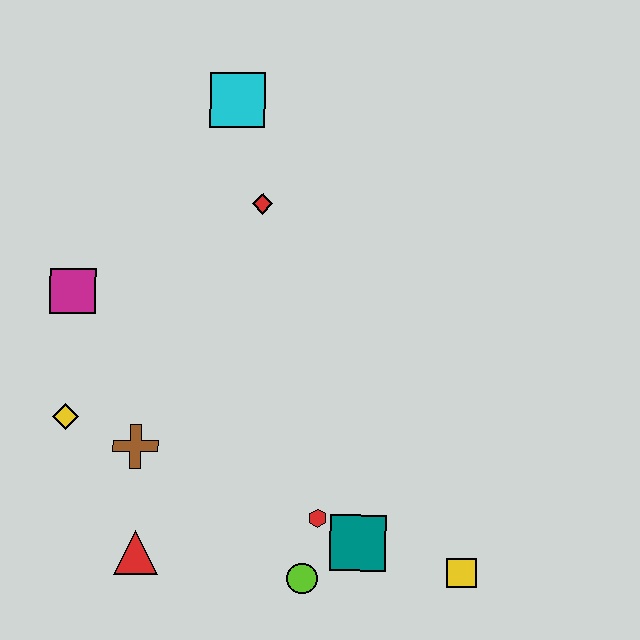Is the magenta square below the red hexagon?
No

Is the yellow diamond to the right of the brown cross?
No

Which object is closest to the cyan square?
The red diamond is closest to the cyan square.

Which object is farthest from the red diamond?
The yellow square is farthest from the red diamond.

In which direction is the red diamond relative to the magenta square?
The red diamond is to the right of the magenta square.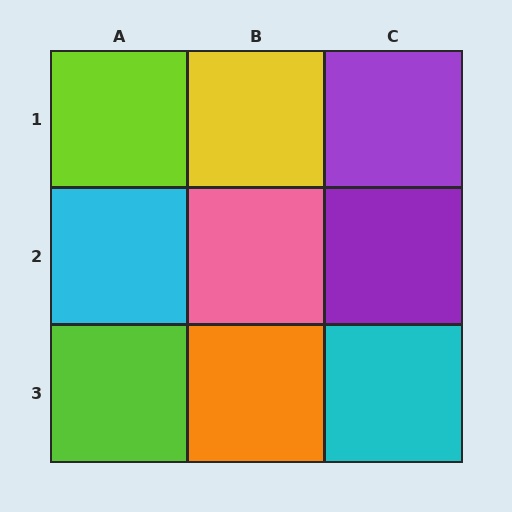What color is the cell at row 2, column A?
Cyan.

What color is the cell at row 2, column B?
Pink.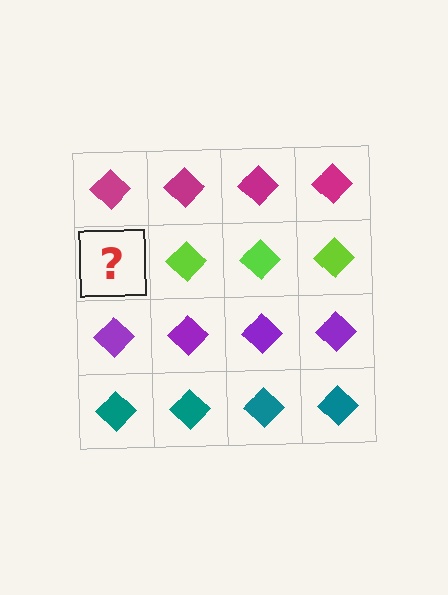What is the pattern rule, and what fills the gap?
The rule is that each row has a consistent color. The gap should be filled with a lime diamond.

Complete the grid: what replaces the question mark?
The question mark should be replaced with a lime diamond.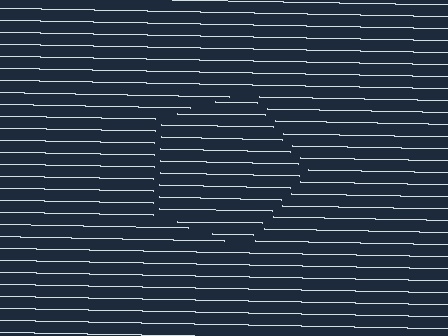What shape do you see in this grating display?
An illusory pentagon. The interior of the shape contains the same grating, shifted by half a period — the contour is defined by the phase discontinuity where line-ends from the inner and outer gratings abut.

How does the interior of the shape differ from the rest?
The interior of the shape contains the same grating, shifted by half a period — the contour is defined by the phase discontinuity where line-ends from the inner and outer gratings abut.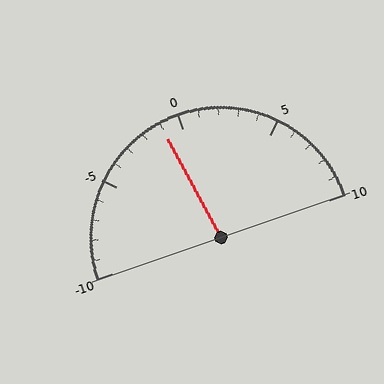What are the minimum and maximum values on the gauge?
The gauge ranges from -10 to 10.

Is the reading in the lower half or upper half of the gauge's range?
The reading is in the lower half of the range (-10 to 10).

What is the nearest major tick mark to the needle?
The nearest major tick mark is 0.